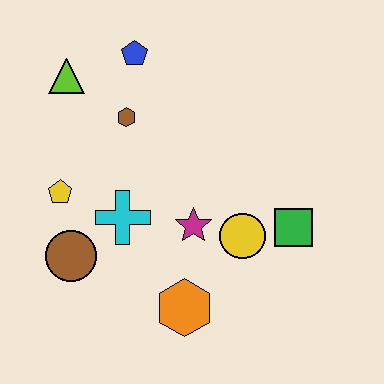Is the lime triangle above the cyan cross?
Yes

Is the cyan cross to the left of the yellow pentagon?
No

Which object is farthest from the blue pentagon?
The orange hexagon is farthest from the blue pentagon.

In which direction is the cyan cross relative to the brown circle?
The cyan cross is to the right of the brown circle.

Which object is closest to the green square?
The yellow circle is closest to the green square.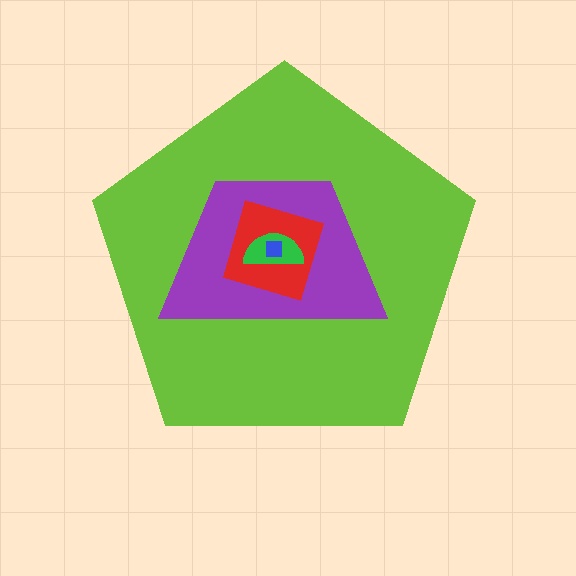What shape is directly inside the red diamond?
The green semicircle.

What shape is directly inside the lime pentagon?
The purple trapezoid.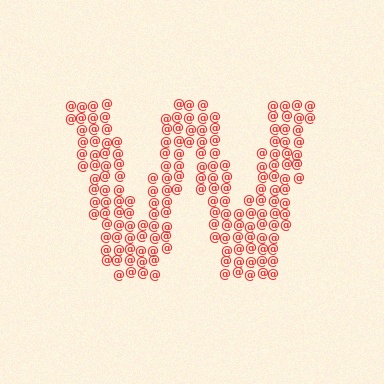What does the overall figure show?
The overall figure shows the letter W.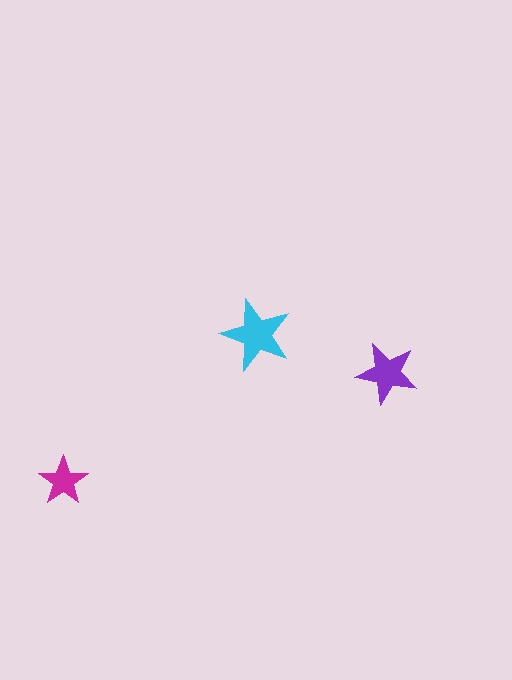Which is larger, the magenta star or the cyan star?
The cyan one.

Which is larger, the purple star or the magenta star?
The purple one.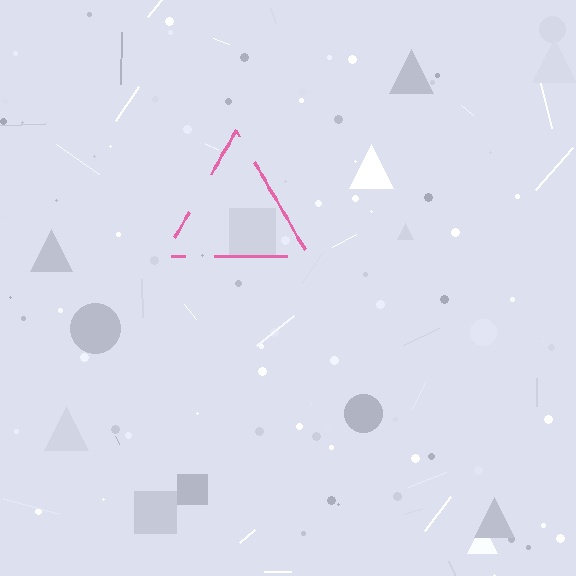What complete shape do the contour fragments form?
The contour fragments form a triangle.